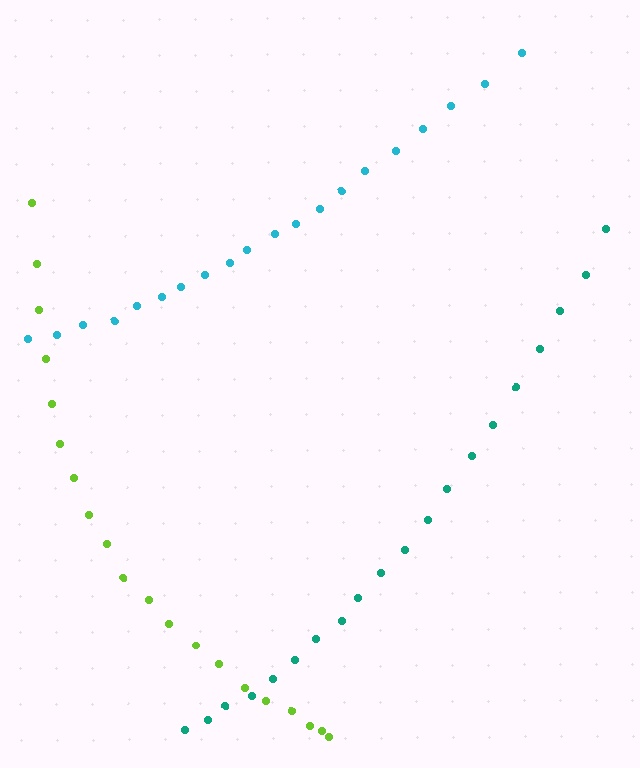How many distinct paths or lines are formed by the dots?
There are 3 distinct paths.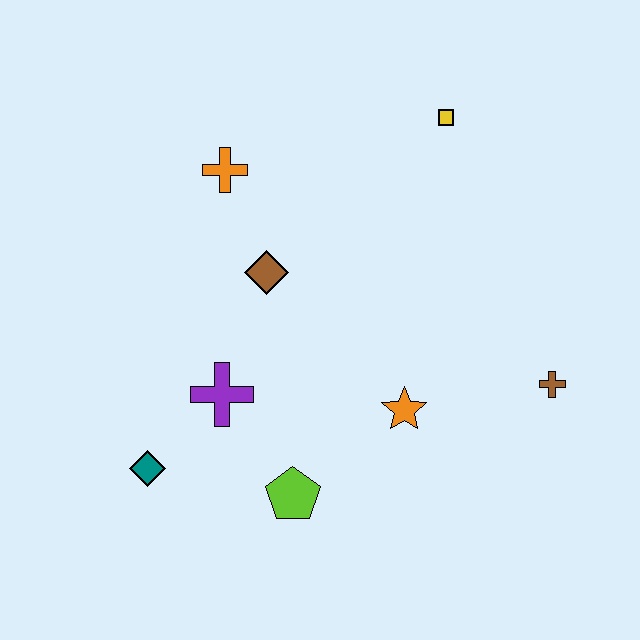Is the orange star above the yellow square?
No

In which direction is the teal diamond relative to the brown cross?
The teal diamond is to the left of the brown cross.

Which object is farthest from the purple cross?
The yellow square is farthest from the purple cross.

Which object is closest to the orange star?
The lime pentagon is closest to the orange star.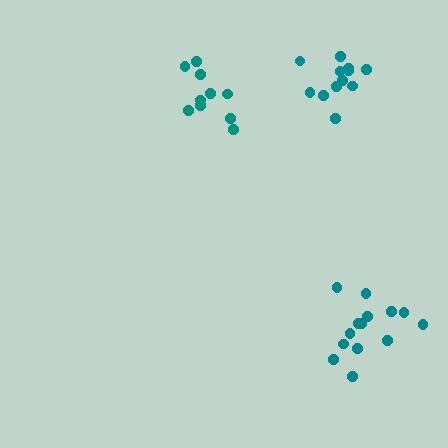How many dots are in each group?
Group 1: 14 dots, Group 2: 10 dots, Group 3: 12 dots (36 total).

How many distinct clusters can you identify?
There are 3 distinct clusters.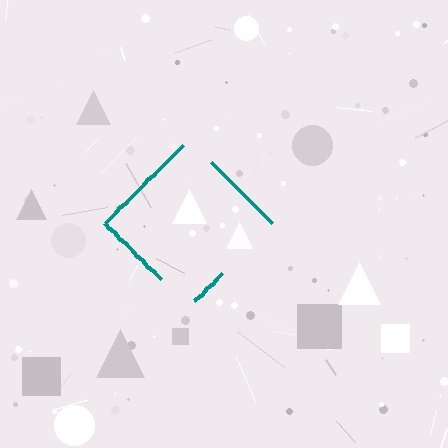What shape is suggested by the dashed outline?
The dashed outline suggests a diamond.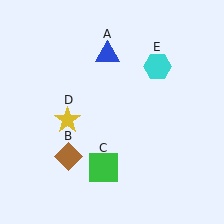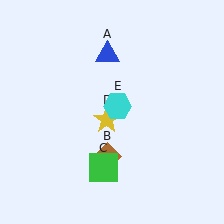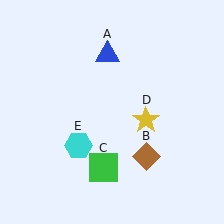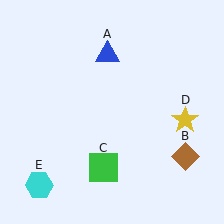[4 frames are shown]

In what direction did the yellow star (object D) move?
The yellow star (object D) moved right.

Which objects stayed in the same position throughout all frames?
Blue triangle (object A) and green square (object C) remained stationary.